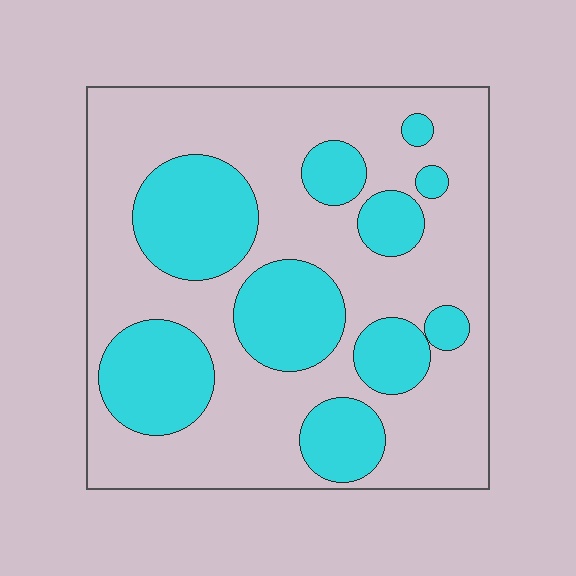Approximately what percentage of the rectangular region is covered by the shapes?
Approximately 35%.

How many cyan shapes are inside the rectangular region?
10.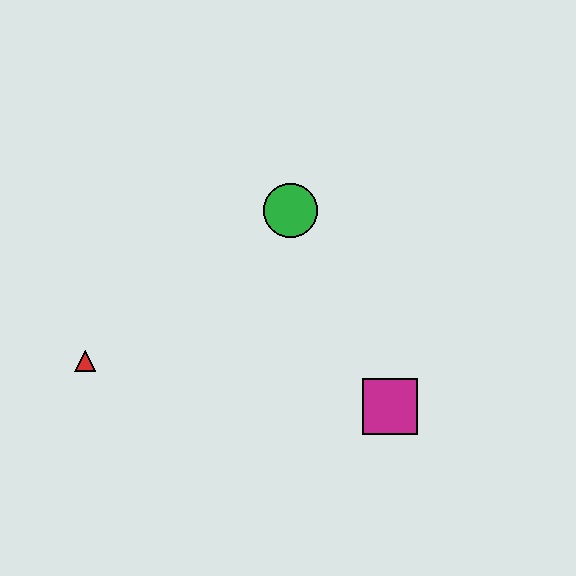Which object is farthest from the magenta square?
The red triangle is farthest from the magenta square.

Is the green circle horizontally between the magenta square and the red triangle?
Yes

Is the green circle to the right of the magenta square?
No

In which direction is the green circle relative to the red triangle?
The green circle is to the right of the red triangle.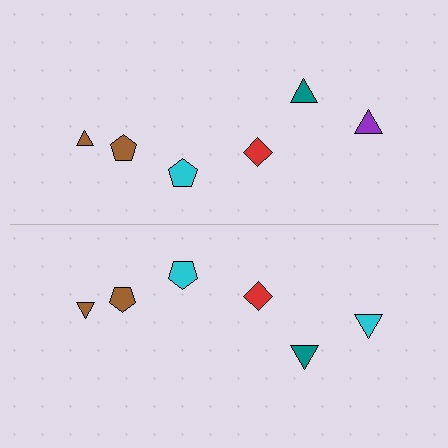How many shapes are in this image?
There are 12 shapes in this image.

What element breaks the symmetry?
The cyan triangle on the bottom side breaks the symmetry — its mirror counterpart is purple.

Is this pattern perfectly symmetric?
No, the pattern is not perfectly symmetric. The cyan triangle on the bottom side breaks the symmetry — its mirror counterpart is purple.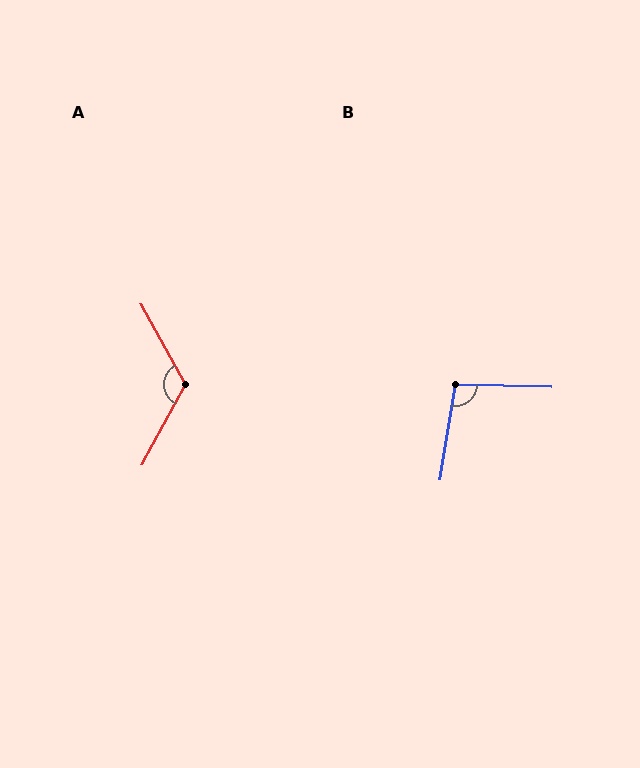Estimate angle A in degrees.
Approximately 122 degrees.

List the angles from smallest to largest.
B (97°), A (122°).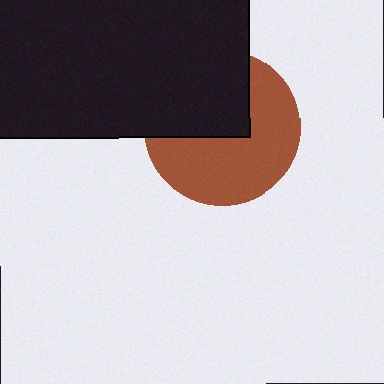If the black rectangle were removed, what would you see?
You would see the complete brown circle.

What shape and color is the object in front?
The object in front is a black rectangle.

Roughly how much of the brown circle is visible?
About half of it is visible (roughly 58%).